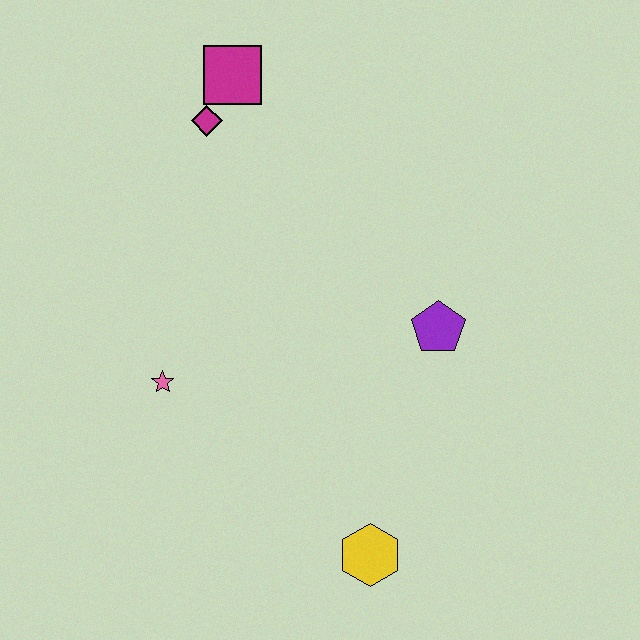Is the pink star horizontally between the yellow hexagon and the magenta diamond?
No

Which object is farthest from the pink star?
The magenta square is farthest from the pink star.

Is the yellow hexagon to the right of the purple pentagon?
No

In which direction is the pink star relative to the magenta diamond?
The pink star is below the magenta diamond.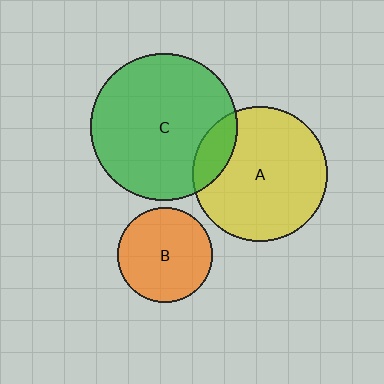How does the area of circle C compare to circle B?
Approximately 2.4 times.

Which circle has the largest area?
Circle C (green).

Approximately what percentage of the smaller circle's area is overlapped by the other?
Approximately 15%.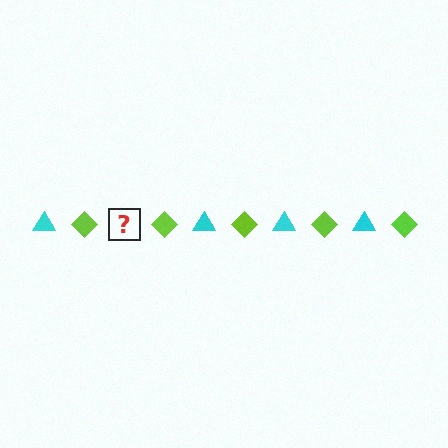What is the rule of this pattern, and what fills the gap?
The rule is that the pattern alternates between cyan triangle and lime diamond. The gap should be filled with a cyan triangle.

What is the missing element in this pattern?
The missing element is a cyan triangle.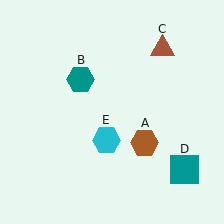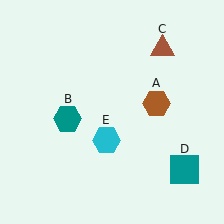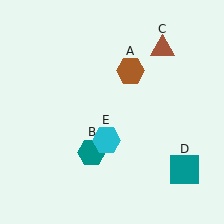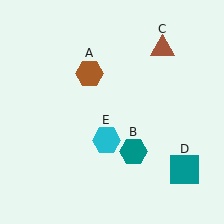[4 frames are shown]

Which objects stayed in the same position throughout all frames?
Brown triangle (object C) and teal square (object D) and cyan hexagon (object E) remained stationary.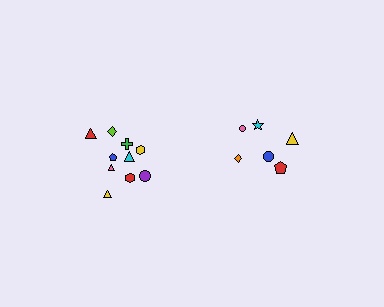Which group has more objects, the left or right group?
The left group.